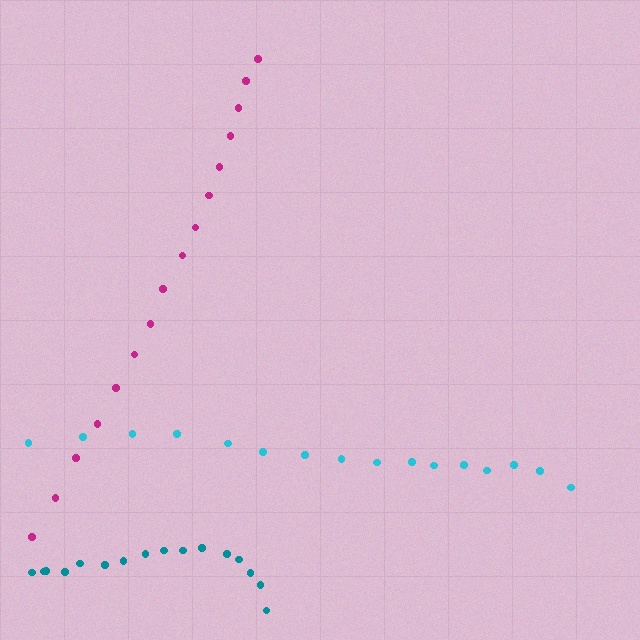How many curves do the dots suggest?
There are 3 distinct paths.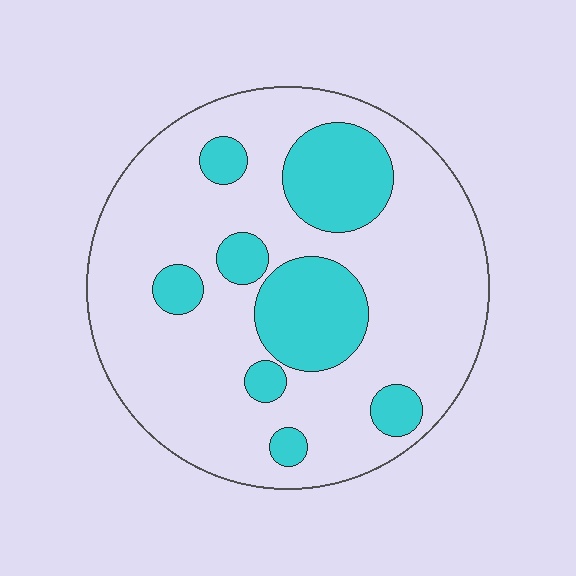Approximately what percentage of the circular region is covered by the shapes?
Approximately 25%.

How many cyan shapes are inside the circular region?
8.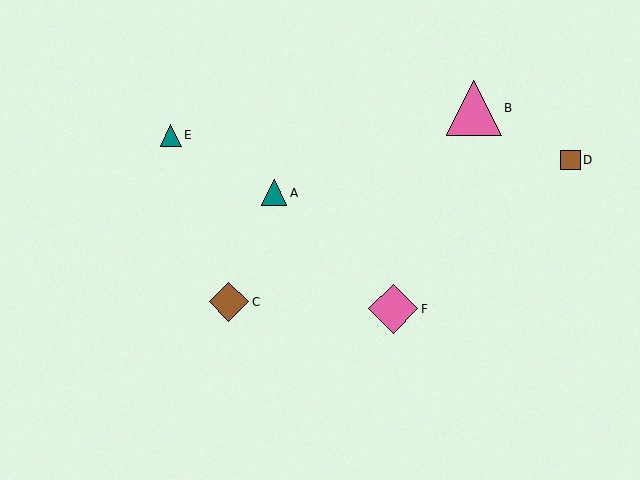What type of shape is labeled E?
Shape E is a teal triangle.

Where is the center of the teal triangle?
The center of the teal triangle is at (171, 135).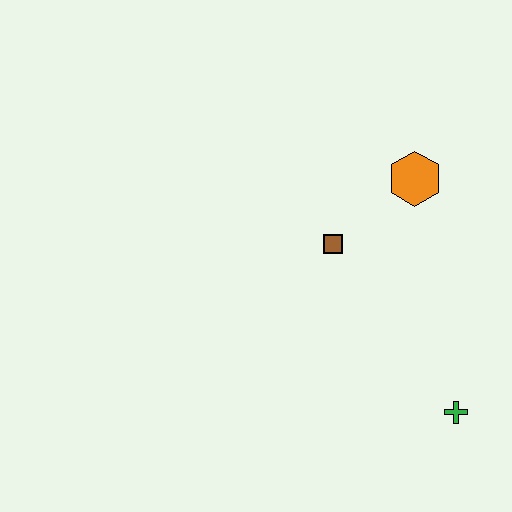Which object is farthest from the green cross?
The orange hexagon is farthest from the green cross.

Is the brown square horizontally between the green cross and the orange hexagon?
No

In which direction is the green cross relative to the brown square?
The green cross is below the brown square.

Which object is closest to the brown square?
The orange hexagon is closest to the brown square.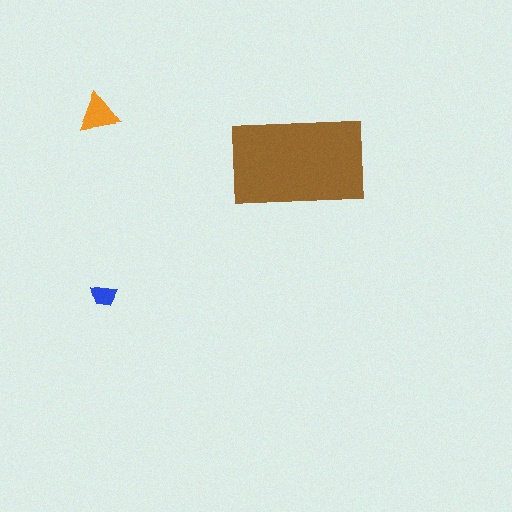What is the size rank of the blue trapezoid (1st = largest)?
3rd.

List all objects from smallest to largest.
The blue trapezoid, the orange triangle, the brown rectangle.